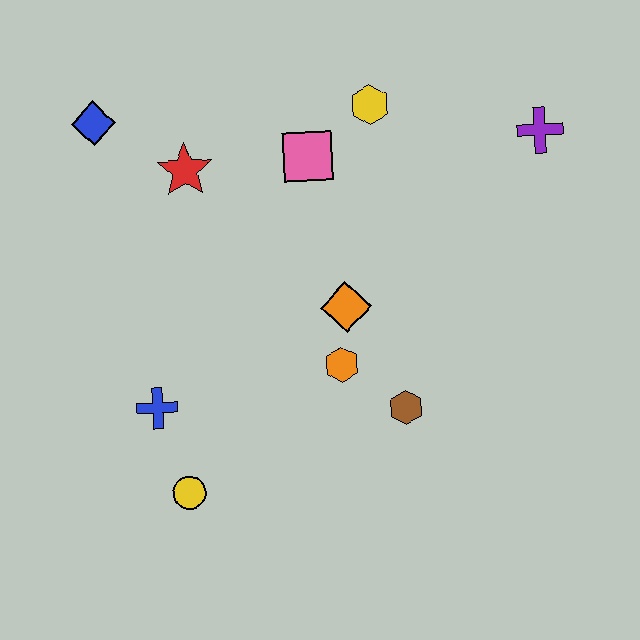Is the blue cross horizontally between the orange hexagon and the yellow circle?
No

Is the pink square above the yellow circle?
Yes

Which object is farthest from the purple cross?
The yellow circle is farthest from the purple cross.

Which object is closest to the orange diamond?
The orange hexagon is closest to the orange diamond.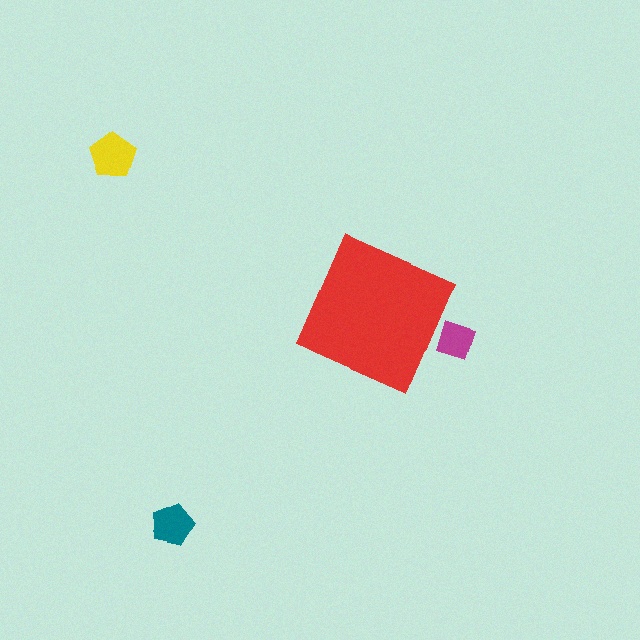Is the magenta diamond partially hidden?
Yes, the magenta diamond is partially hidden behind the red diamond.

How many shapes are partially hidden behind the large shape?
1 shape is partially hidden.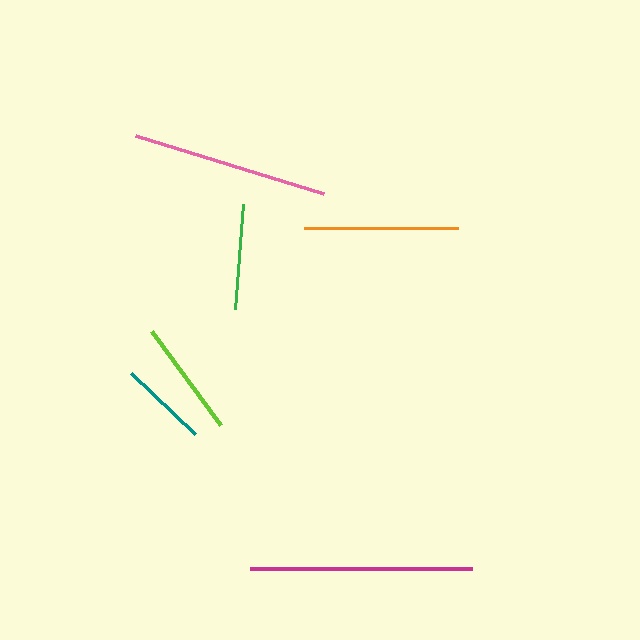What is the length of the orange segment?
The orange segment is approximately 155 pixels long.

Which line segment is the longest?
The magenta line is the longest at approximately 222 pixels.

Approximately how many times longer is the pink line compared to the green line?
The pink line is approximately 1.9 times the length of the green line.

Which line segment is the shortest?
The teal line is the shortest at approximately 89 pixels.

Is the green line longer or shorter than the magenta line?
The magenta line is longer than the green line.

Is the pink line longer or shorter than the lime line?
The pink line is longer than the lime line.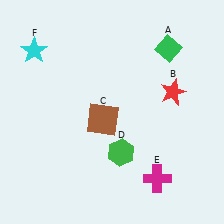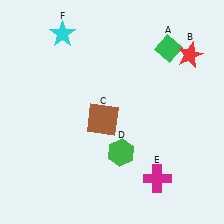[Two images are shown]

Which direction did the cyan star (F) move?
The cyan star (F) moved right.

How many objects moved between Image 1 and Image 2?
2 objects moved between the two images.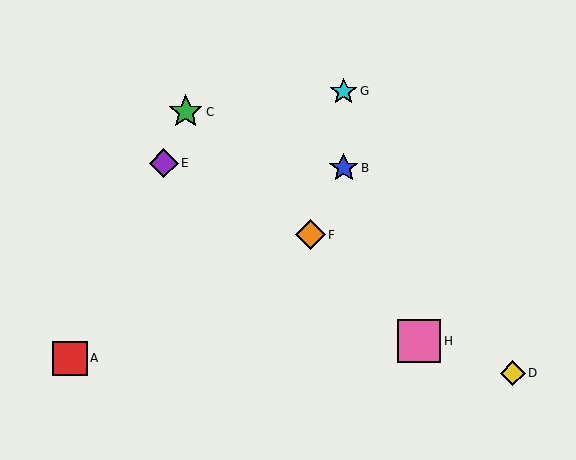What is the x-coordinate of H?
Object H is at x≈419.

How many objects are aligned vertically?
2 objects (B, G) are aligned vertically.